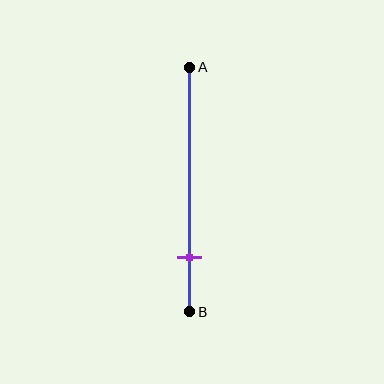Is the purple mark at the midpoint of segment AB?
No, the mark is at about 80% from A, not at the 50% midpoint.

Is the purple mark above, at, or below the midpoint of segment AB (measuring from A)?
The purple mark is below the midpoint of segment AB.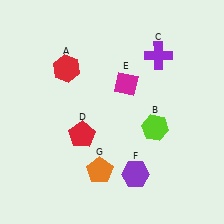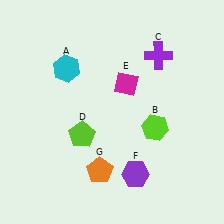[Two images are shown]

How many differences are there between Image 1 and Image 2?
There are 2 differences between the two images.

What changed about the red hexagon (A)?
In Image 1, A is red. In Image 2, it changed to cyan.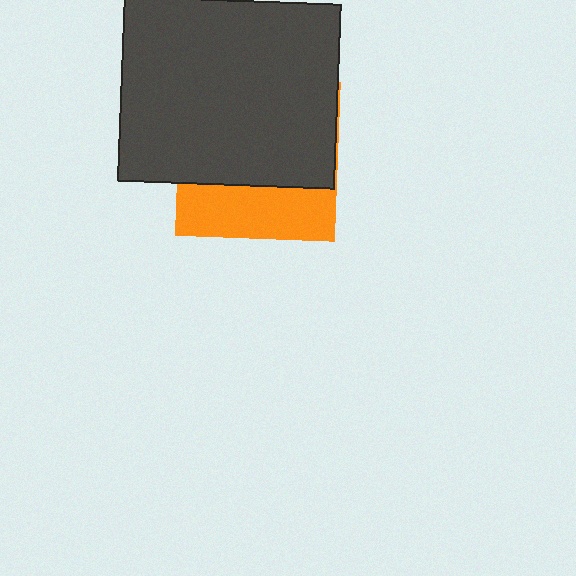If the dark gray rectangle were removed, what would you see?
You would see the complete orange square.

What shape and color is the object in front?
The object in front is a dark gray rectangle.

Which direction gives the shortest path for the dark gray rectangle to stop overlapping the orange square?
Moving up gives the shortest separation.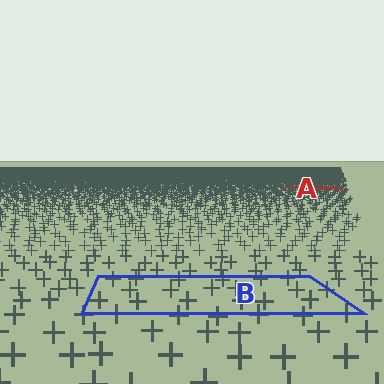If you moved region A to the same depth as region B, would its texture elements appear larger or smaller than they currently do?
They would appear larger. At a closer depth, the same texture elements are projected at a bigger on-screen size.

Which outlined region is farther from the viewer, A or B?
Region A is farther from the viewer — the texture elements inside it appear smaller and more densely packed.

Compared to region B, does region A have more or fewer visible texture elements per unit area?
Region A has more texture elements per unit area — they are packed more densely because it is farther away.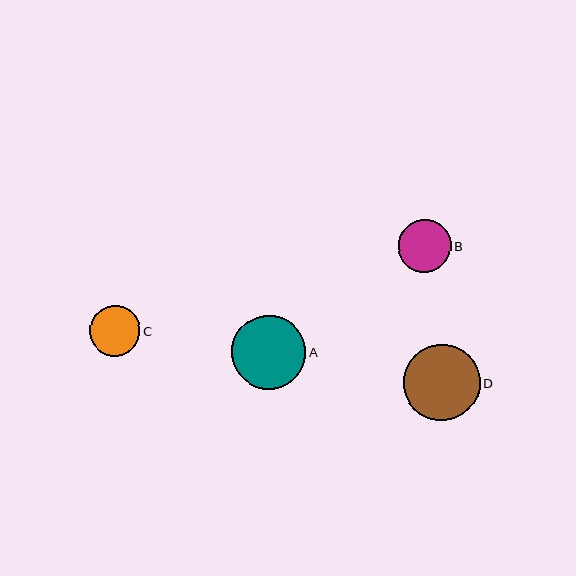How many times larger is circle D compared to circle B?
Circle D is approximately 1.5 times the size of circle B.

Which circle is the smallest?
Circle C is the smallest with a size of approximately 51 pixels.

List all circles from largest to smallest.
From largest to smallest: D, A, B, C.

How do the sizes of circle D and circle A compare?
Circle D and circle A are approximately the same size.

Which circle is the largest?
Circle D is the largest with a size of approximately 77 pixels.